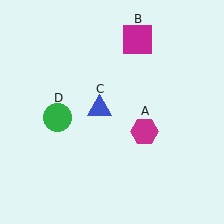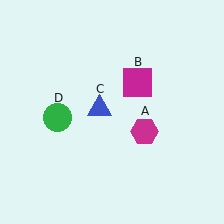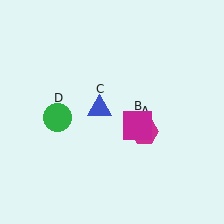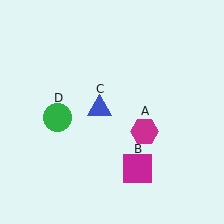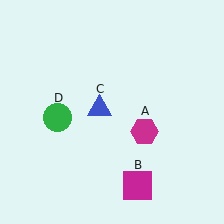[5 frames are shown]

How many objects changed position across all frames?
1 object changed position: magenta square (object B).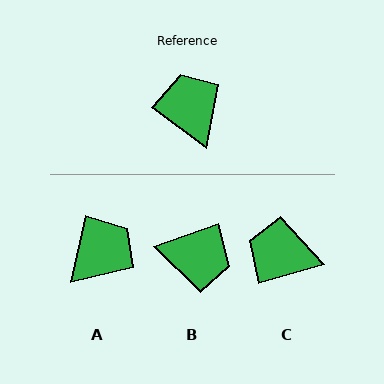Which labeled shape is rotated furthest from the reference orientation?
B, about 124 degrees away.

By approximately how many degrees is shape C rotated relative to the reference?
Approximately 53 degrees counter-clockwise.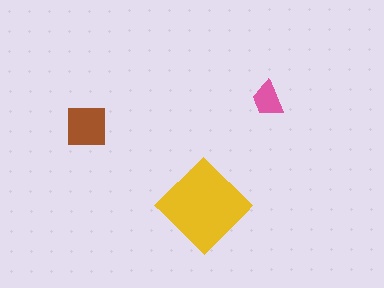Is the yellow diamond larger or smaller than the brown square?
Larger.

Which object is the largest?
The yellow diamond.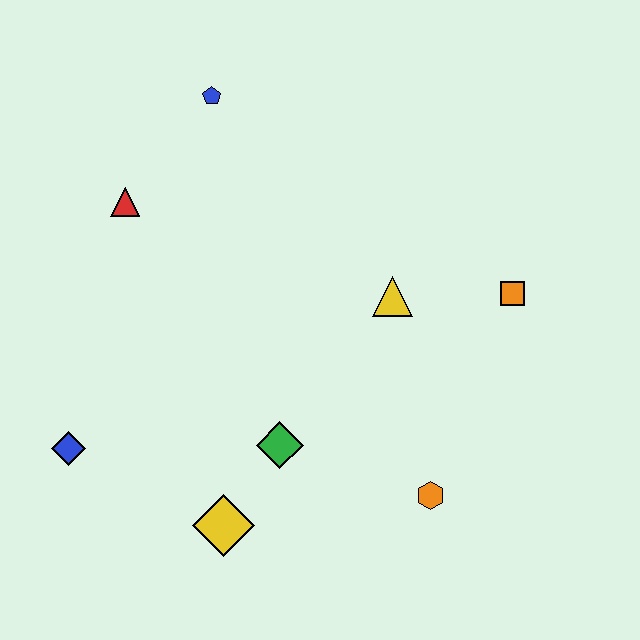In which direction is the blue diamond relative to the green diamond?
The blue diamond is to the left of the green diamond.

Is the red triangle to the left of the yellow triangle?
Yes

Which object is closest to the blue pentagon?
The red triangle is closest to the blue pentagon.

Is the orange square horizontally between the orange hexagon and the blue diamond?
No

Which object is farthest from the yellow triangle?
The blue diamond is farthest from the yellow triangle.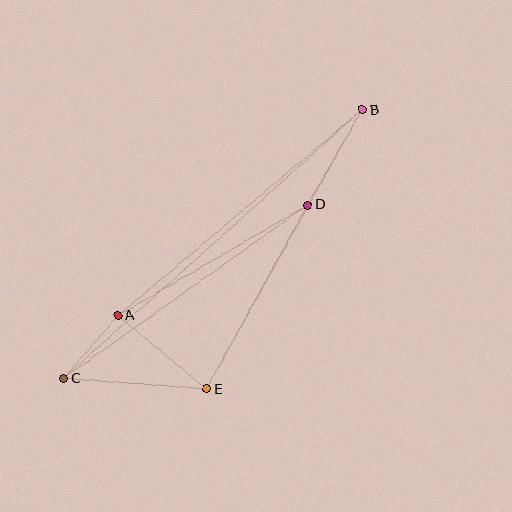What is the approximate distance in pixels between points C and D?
The distance between C and D is approximately 299 pixels.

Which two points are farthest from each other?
Points B and C are farthest from each other.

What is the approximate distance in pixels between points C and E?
The distance between C and E is approximately 143 pixels.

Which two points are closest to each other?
Points A and C are closest to each other.